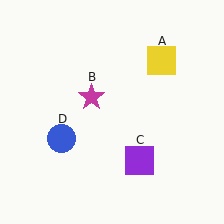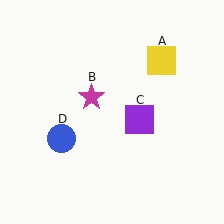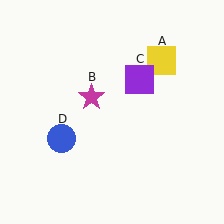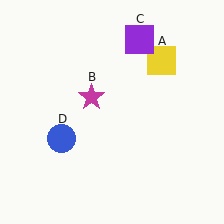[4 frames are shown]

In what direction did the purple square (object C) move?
The purple square (object C) moved up.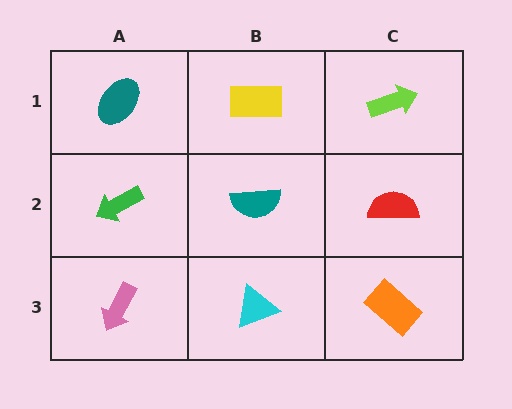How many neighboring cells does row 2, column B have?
4.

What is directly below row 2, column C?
An orange rectangle.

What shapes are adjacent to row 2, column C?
A lime arrow (row 1, column C), an orange rectangle (row 3, column C), a teal semicircle (row 2, column B).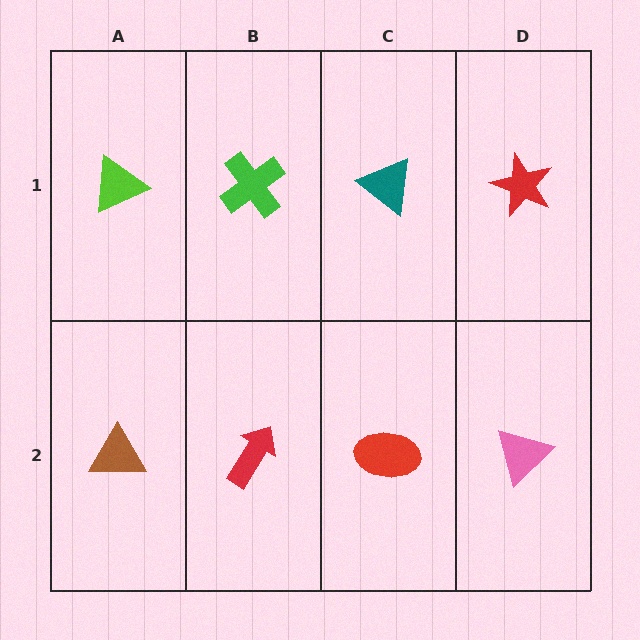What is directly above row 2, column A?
A lime triangle.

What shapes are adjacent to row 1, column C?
A red ellipse (row 2, column C), a green cross (row 1, column B), a red star (row 1, column D).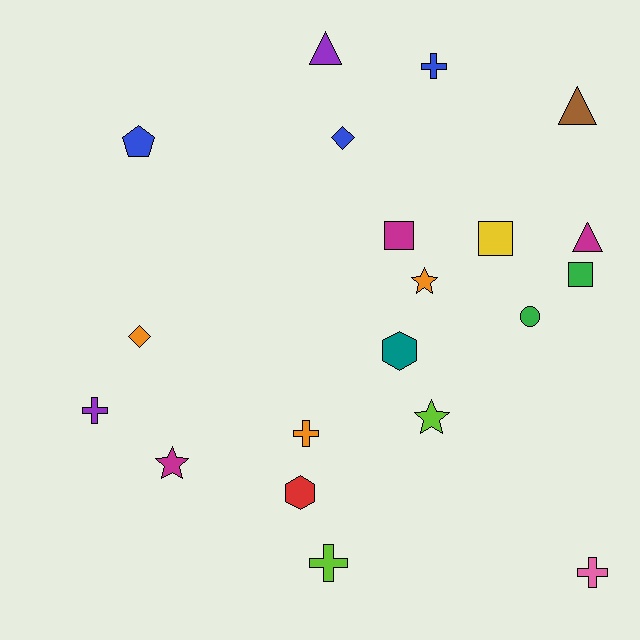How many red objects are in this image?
There is 1 red object.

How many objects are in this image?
There are 20 objects.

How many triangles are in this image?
There are 3 triangles.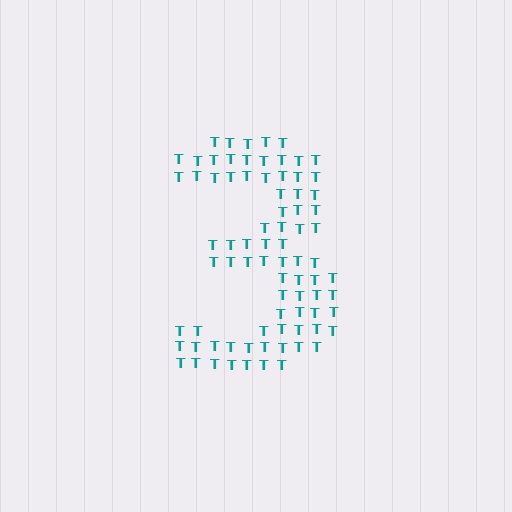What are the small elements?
The small elements are letter T's.